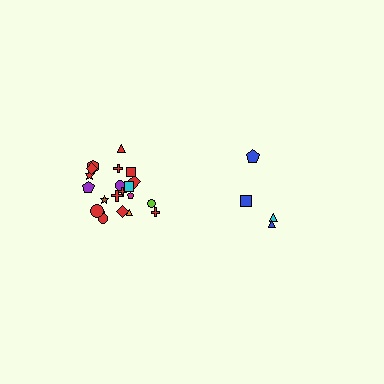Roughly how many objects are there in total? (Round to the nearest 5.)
Roughly 25 objects in total.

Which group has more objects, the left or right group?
The left group.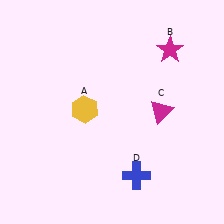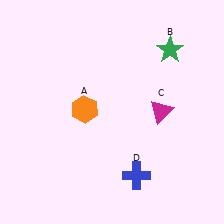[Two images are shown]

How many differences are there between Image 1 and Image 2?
There are 2 differences between the two images.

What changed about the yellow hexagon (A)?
In Image 1, A is yellow. In Image 2, it changed to orange.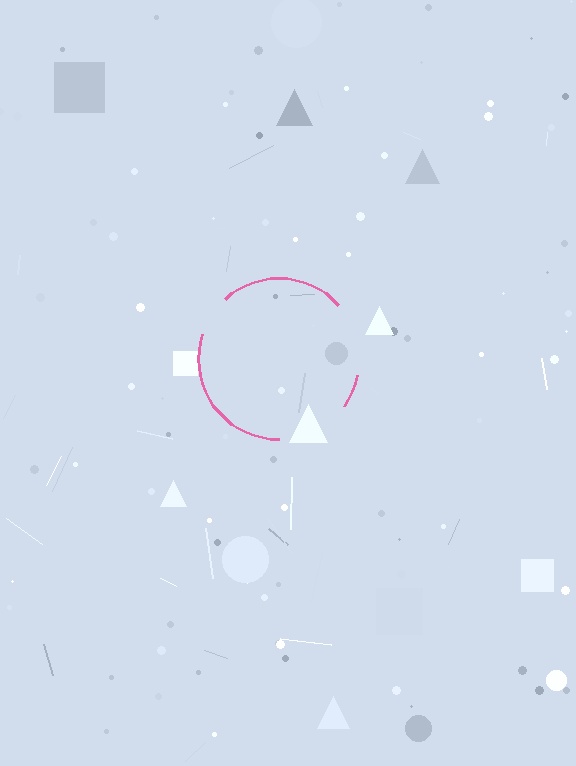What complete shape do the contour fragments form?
The contour fragments form a circle.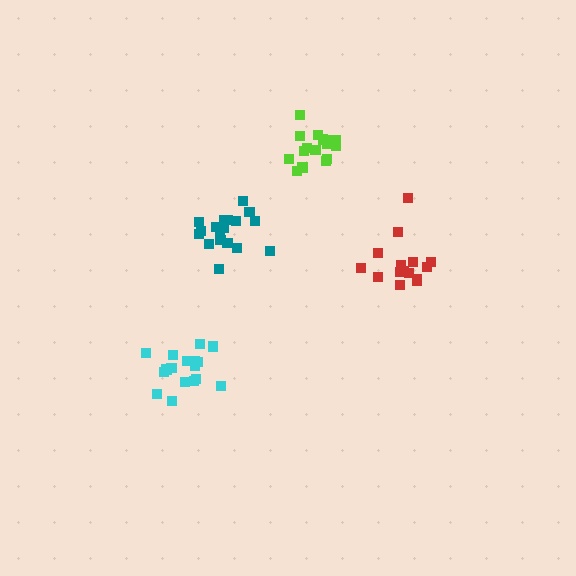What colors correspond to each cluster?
The clusters are colored: red, cyan, teal, lime.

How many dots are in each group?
Group 1: 15 dots, Group 2: 17 dots, Group 3: 18 dots, Group 4: 17 dots (67 total).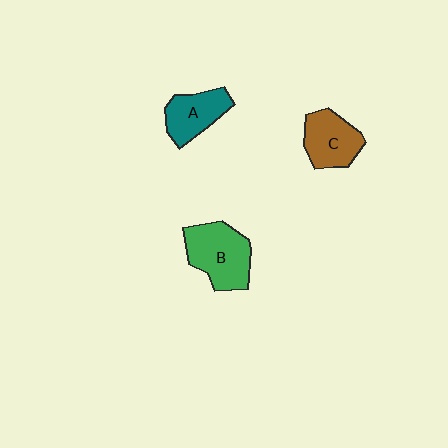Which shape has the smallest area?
Shape A (teal).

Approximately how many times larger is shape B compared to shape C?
Approximately 1.3 times.